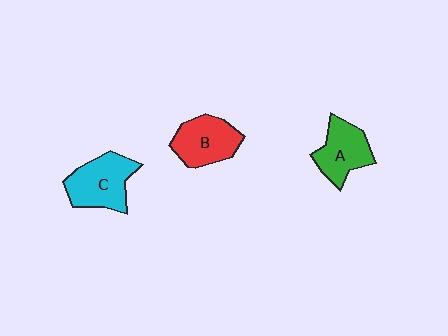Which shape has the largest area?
Shape C (cyan).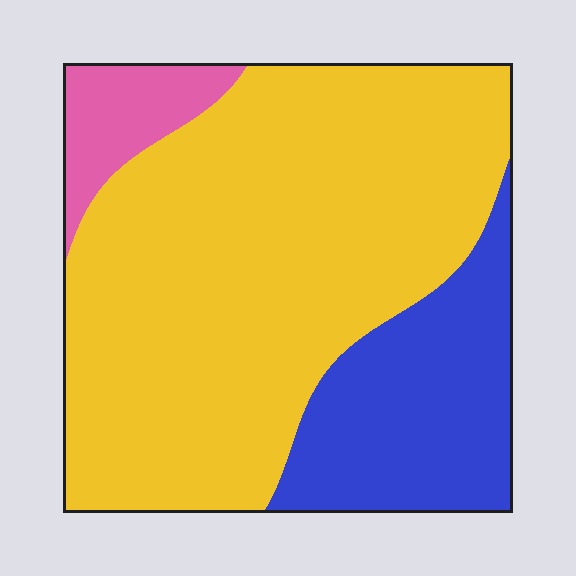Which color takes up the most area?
Yellow, at roughly 70%.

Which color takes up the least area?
Pink, at roughly 10%.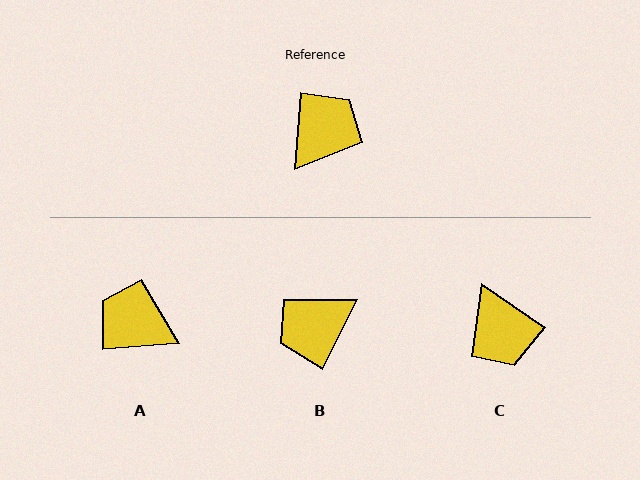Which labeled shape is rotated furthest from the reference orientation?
B, about 158 degrees away.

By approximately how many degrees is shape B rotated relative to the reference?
Approximately 158 degrees counter-clockwise.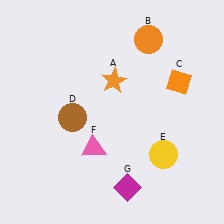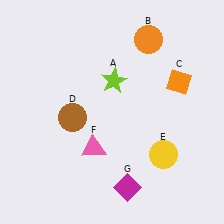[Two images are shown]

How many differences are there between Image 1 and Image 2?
There is 1 difference between the two images.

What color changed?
The star (A) changed from orange in Image 1 to lime in Image 2.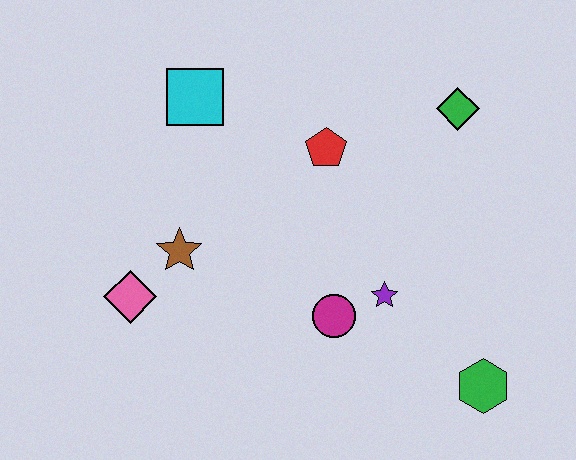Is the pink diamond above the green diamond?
No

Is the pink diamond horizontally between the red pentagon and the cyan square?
No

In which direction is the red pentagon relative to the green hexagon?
The red pentagon is above the green hexagon.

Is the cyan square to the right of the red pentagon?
No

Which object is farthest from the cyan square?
The green hexagon is farthest from the cyan square.